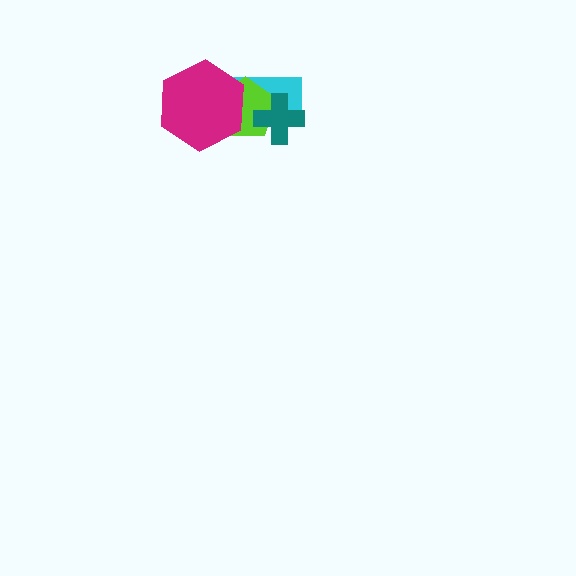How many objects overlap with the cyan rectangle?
3 objects overlap with the cyan rectangle.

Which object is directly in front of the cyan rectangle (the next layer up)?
The lime pentagon is directly in front of the cyan rectangle.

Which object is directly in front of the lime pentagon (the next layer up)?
The teal cross is directly in front of the lime pentagon.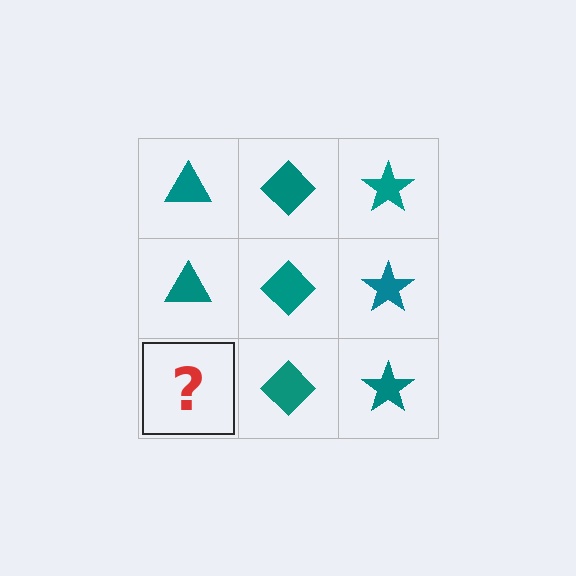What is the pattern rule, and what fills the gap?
The rule is that each column has a consistent shape. The gap should be filled with a teal triangle.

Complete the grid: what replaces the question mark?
The question mark should be replaced with a teal triangle.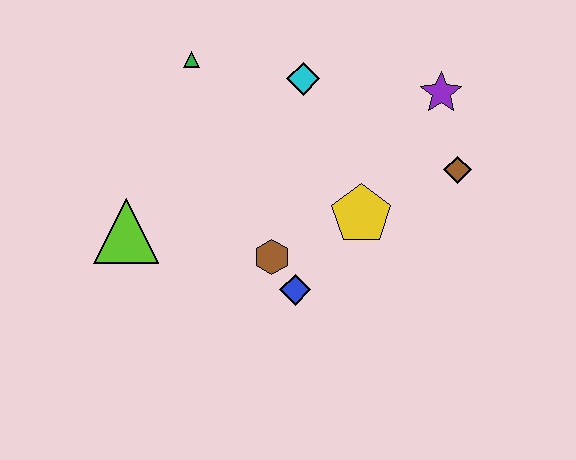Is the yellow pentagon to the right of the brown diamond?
No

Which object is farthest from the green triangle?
The brown diamond is farthest from the green triangle.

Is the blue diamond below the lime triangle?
Yes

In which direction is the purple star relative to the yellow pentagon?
The purple star is above the yellow pentagon.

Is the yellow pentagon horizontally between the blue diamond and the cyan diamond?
No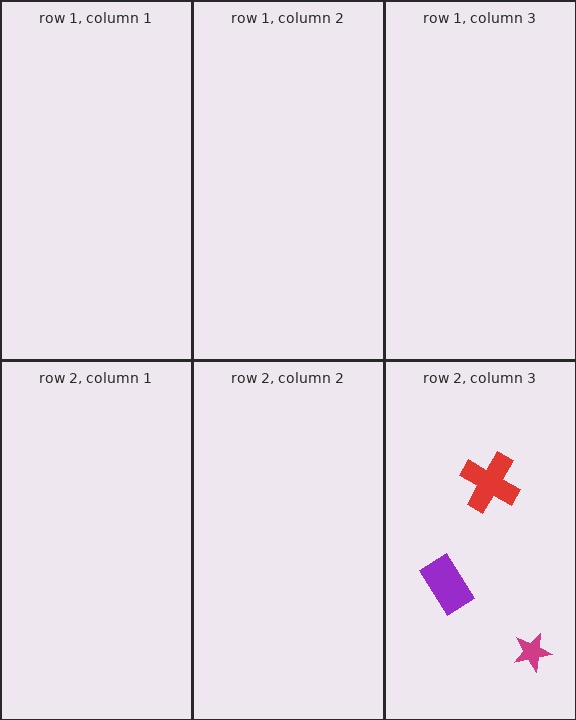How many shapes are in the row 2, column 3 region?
3.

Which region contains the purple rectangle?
The row 2, column 3 region.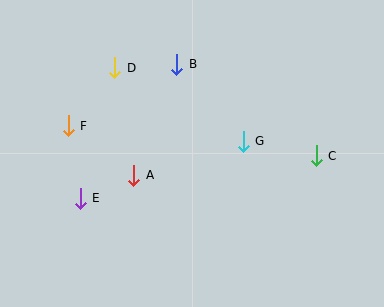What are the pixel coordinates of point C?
Point C is at (316, 156).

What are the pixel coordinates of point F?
Point F is at (68, 126).